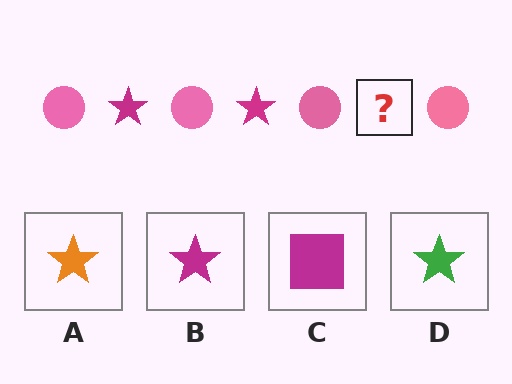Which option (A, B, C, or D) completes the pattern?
B.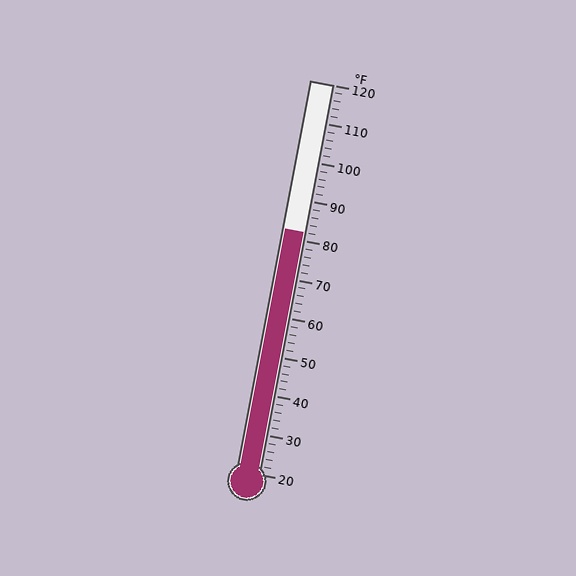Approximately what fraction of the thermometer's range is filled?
The thermometer is filled to approximately 60% of its range.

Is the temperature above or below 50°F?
The temperature is above 50°F.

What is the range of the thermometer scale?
The thermometer scale ranges from 20°F to 120°F.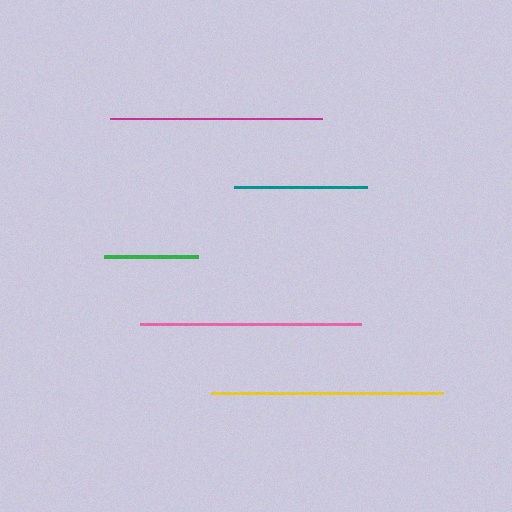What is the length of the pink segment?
The pink segment is approximately 221 pixels long.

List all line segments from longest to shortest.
From longest to shortest: yellow, pink, magenta, teal, green.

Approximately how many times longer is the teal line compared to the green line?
The teal line is approximately 1.4 times the length of the green line.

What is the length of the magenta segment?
The magenta segment is approximately 213 pixels long.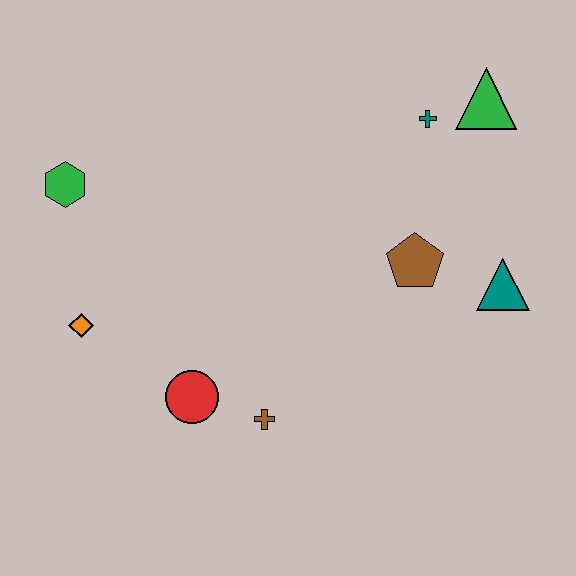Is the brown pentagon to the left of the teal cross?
Yes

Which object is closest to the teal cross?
The green triangle is closest to the teal cross.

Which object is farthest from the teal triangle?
The green hexagon is farthest from the teal triangle.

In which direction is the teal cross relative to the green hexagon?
The teal cross is to the right of the green hexagon.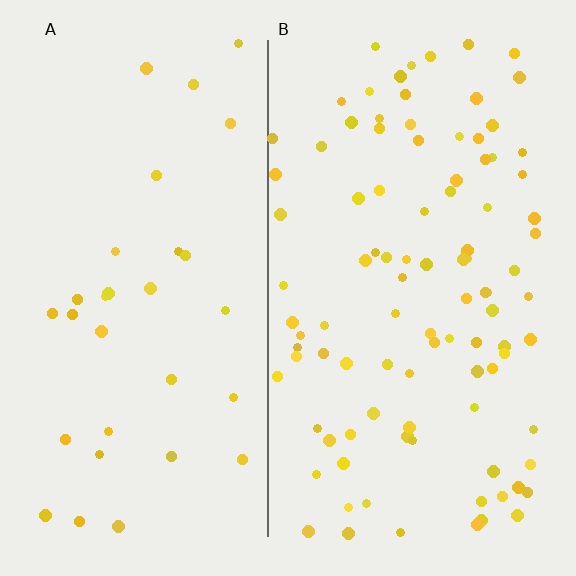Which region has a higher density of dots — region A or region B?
B (the right).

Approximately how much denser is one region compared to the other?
Approximately 3.1× — region B over region A.